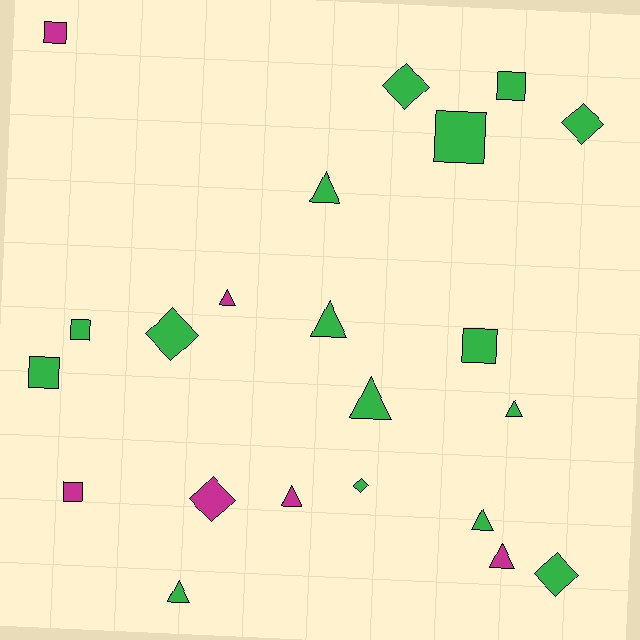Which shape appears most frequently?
Triangle, with 9 objects.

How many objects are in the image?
There are 22 objects.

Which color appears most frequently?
Green, with 16 objects.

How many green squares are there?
There are 5 green squares.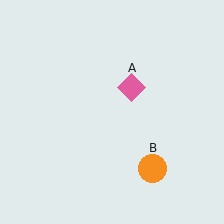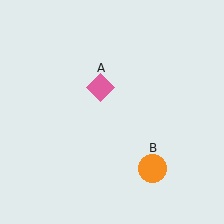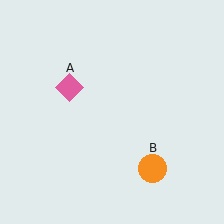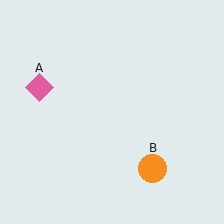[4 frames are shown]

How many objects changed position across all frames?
1 object changed position: pink diamond (object A).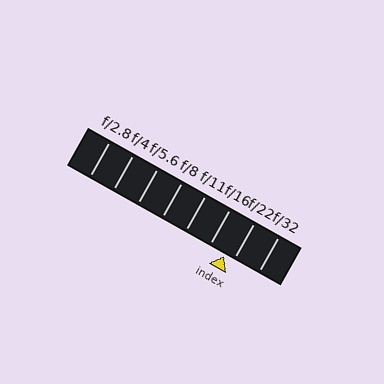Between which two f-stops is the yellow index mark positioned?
The index mark is between f/16 and f/22.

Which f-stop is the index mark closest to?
The index mark is closest to f/22.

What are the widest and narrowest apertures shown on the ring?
The widest aperture shown is f/2.8 and the narrowest is f/32.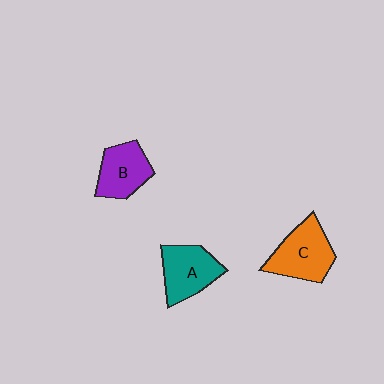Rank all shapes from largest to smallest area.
From largest to smallest: C (orange), A (teal), B (purple).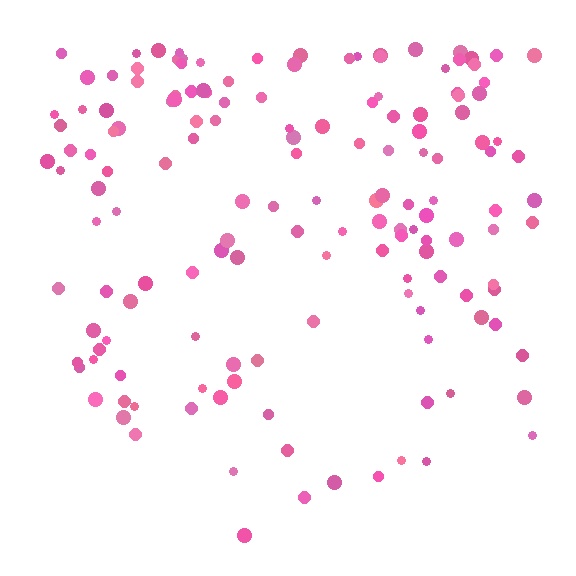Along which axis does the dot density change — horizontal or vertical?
Vertical.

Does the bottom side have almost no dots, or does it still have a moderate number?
Still a moderate number, just noticeably fewer than the top.